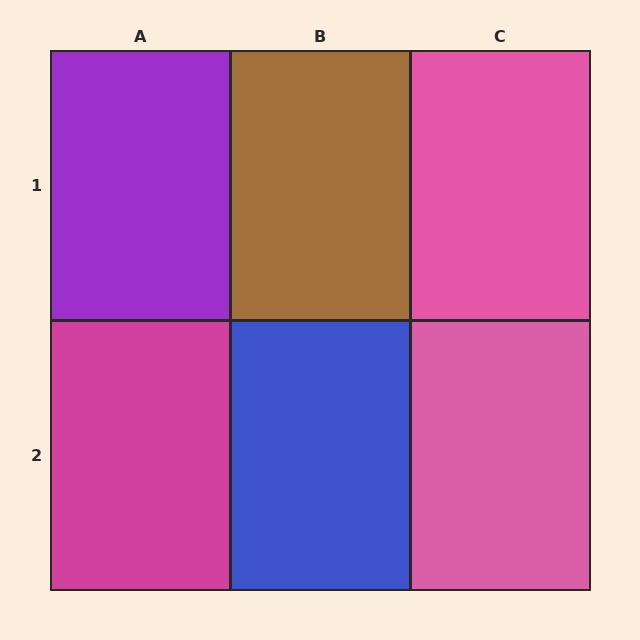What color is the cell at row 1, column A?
Purple.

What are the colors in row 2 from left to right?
Magenta, blue, pink.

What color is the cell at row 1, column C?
Pink.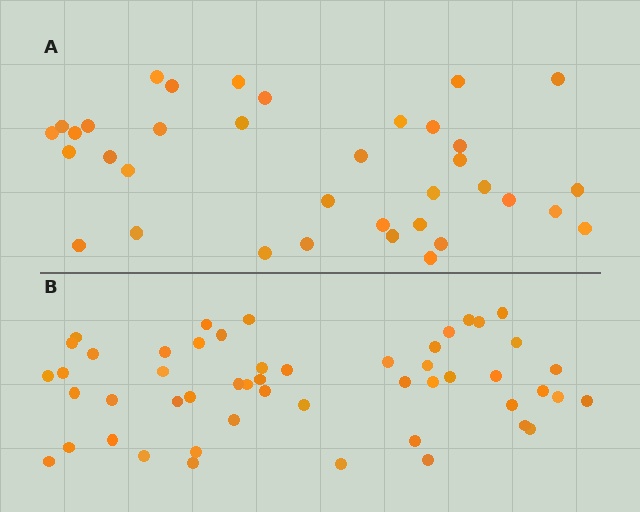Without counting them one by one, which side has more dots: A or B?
Region B (the bottom region) has more dots.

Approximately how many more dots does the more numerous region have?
Region B has approximately 15 more dots than region A.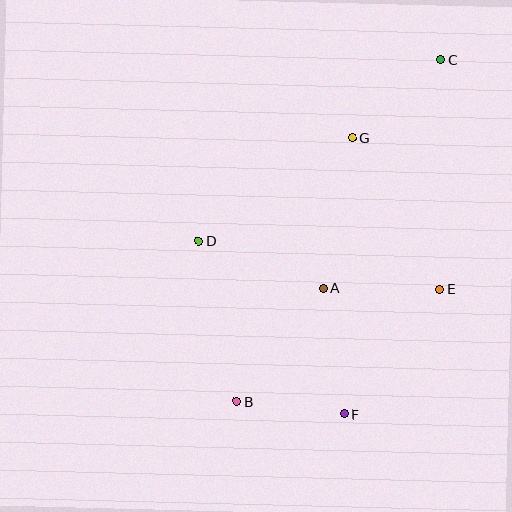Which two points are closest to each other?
Points B and F are closest to each other.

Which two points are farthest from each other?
Points B and C are farthest from each other.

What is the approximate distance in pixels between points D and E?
The distance between D and E is approximately 245 pixels.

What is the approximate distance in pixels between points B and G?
The distance between B and G is approximately 287 pixels.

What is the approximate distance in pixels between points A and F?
The distance between A and F is approximately 128 pixels.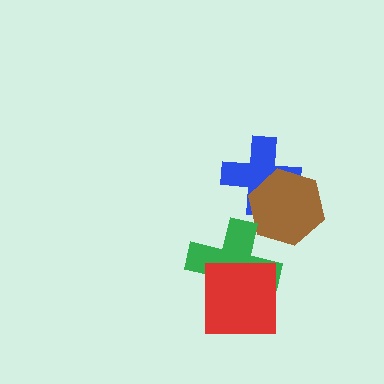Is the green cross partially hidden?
Yes, it is partially covered by another shape.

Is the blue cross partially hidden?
Yes, it is partially covered by another shape.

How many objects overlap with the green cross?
1 object overlaps with the green cross.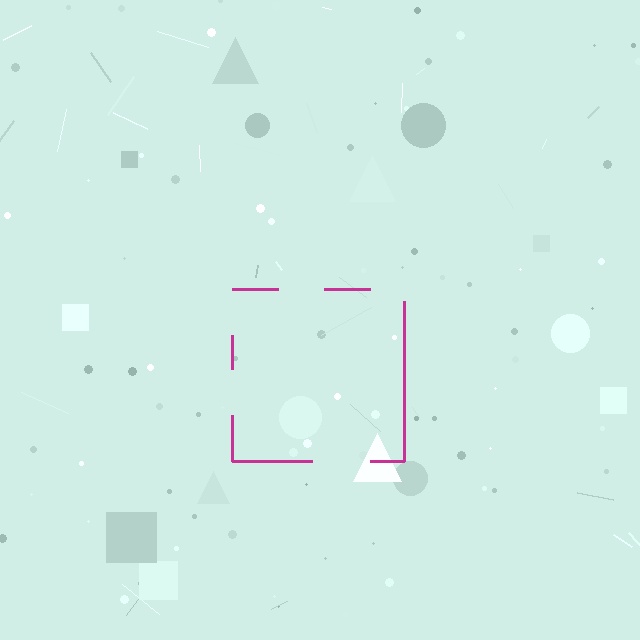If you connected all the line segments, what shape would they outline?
They would outline a square.